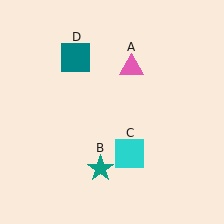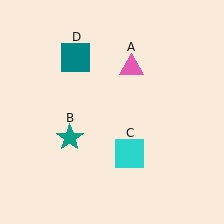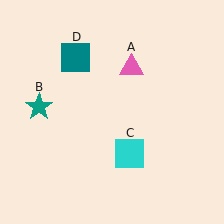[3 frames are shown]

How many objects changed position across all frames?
1 object changed position: teal star (object B).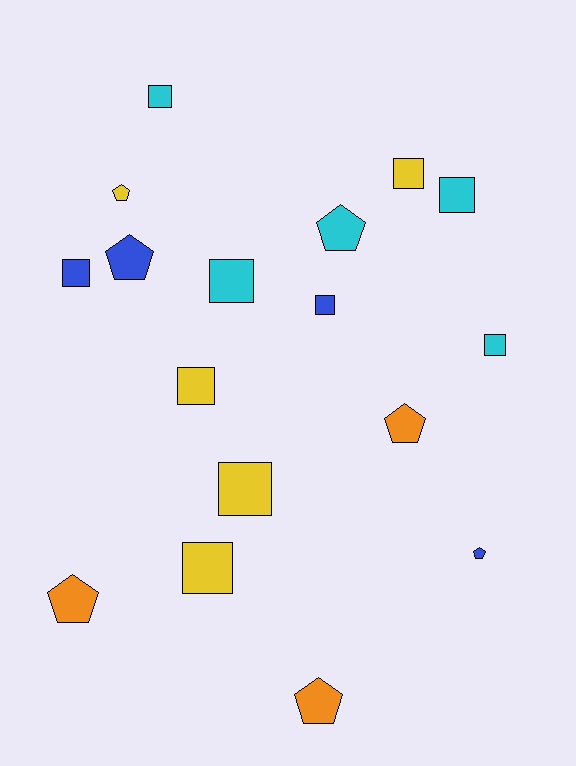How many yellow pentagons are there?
There is 1 yellow pentagon.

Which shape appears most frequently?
Square, with 10 objects.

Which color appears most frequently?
Cyan, with 5 objects.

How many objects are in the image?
There are 17 objects.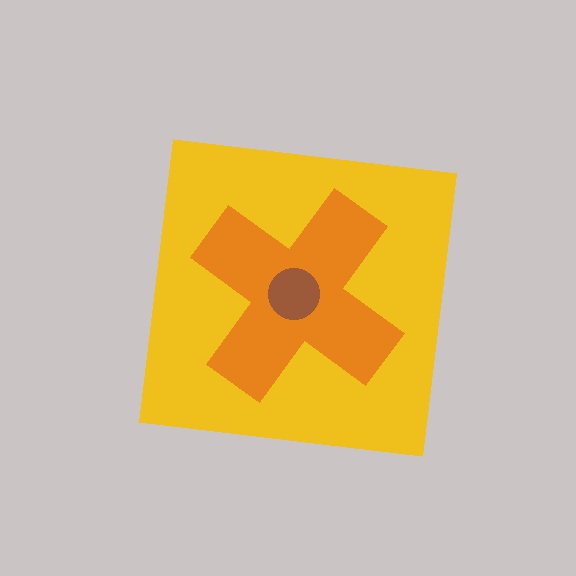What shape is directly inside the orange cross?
The brown circle.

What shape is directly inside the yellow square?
The orange cross.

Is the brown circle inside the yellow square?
Yes.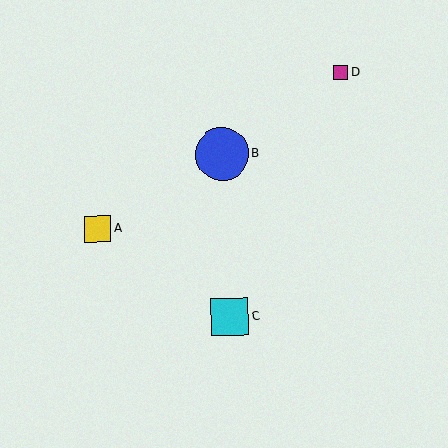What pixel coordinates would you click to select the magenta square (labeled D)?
Click at (341, 73) to select the magenta square D.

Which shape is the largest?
The blue circle (labeled B) is the largest.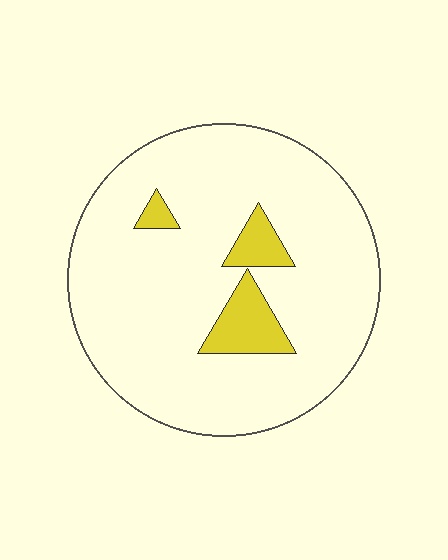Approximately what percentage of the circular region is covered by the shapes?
Approximately 10%.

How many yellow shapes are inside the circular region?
3.